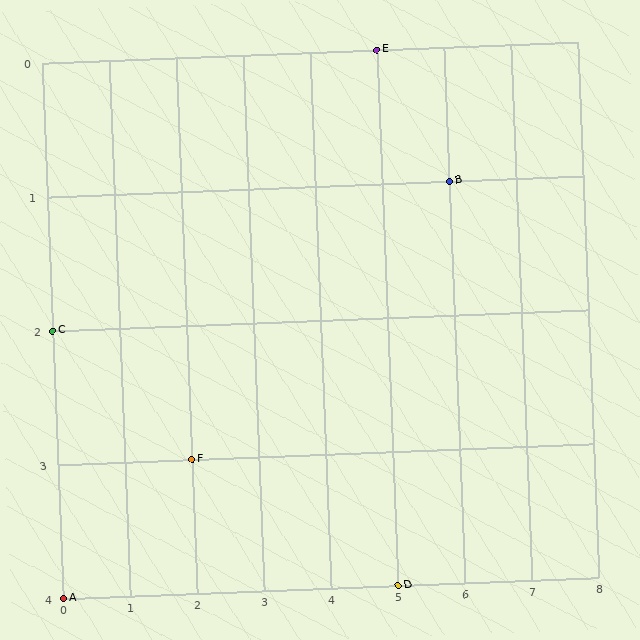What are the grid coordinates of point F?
Point F is at grid coordinates (2, 3).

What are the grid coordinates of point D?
Point D is at grid coordinates (5, 4).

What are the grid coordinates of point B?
Point B is at grid coordinates (6, 1).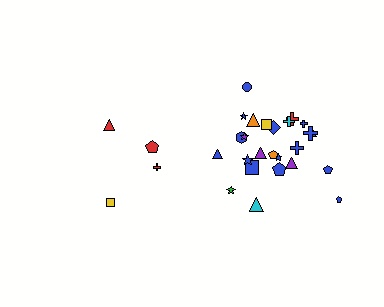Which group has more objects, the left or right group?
The right group.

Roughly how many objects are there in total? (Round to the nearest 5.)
Roughly 30 objects in total.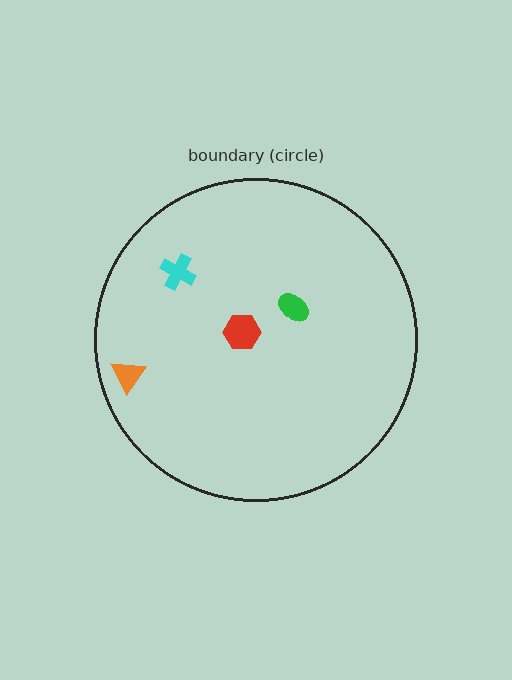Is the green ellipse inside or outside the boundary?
Inside.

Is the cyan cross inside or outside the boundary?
Inside.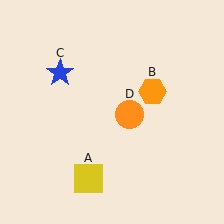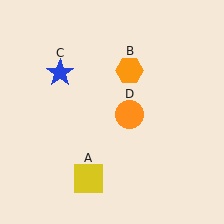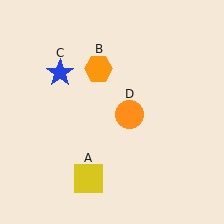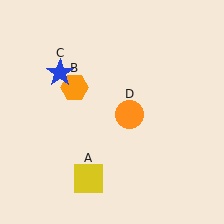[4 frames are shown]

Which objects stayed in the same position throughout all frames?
Yellow square (object A) and blue star (object C) and orange circle (object D) remained stationary.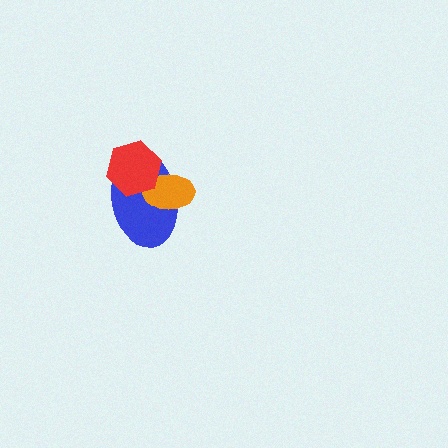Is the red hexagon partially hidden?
No, no other shape covers it.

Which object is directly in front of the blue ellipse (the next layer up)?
The orange ellipse is directly in front of the blue ellipse.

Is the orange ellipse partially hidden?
Yes, it is partially covered by another shape.